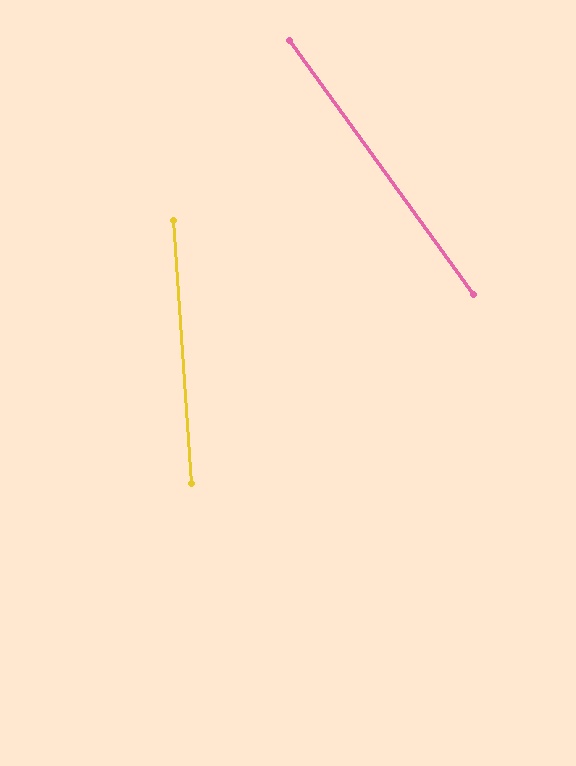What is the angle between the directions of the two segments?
Approximately 32 degrees.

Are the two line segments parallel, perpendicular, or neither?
Neither parallel nor perpendicular — they differ by about 32°.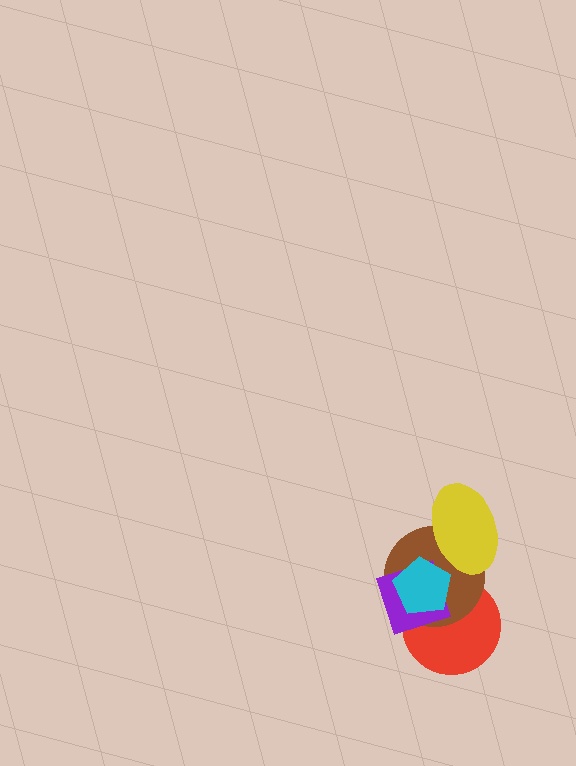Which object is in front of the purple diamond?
The cyan pentagon is in front of the purple diamond.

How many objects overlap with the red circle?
3 objects overlap with the red circle.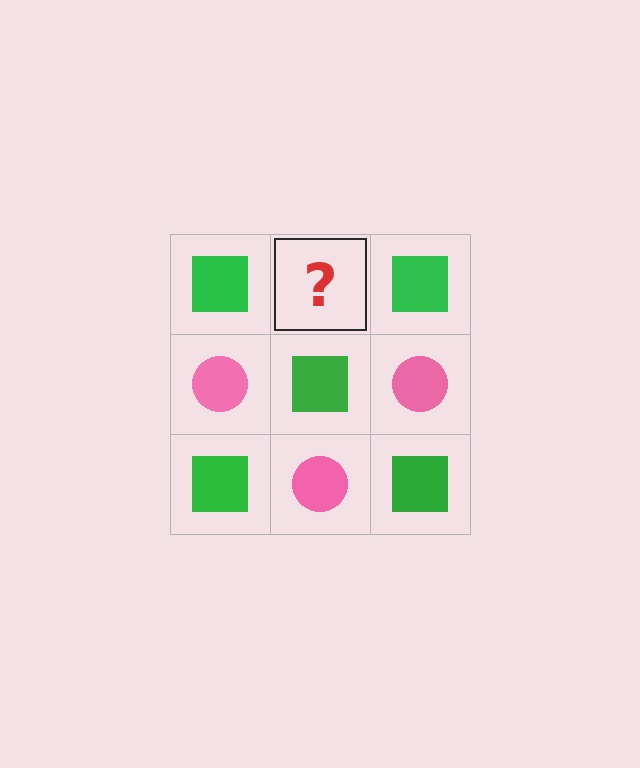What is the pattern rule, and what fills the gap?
The rule is that it alternates green square and pink circle in a checkerboard pattern. The gap should be filled with a pink circle.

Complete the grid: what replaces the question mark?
The question mark should be replaced with a pink circle.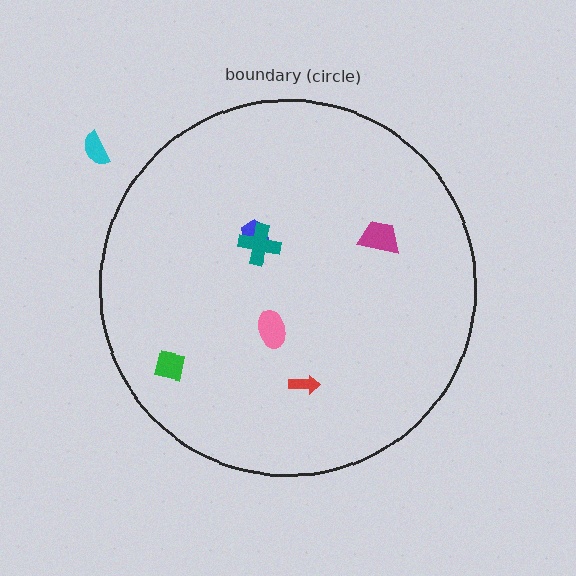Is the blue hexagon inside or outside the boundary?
Inside.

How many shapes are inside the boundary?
6 inside, 1 outside.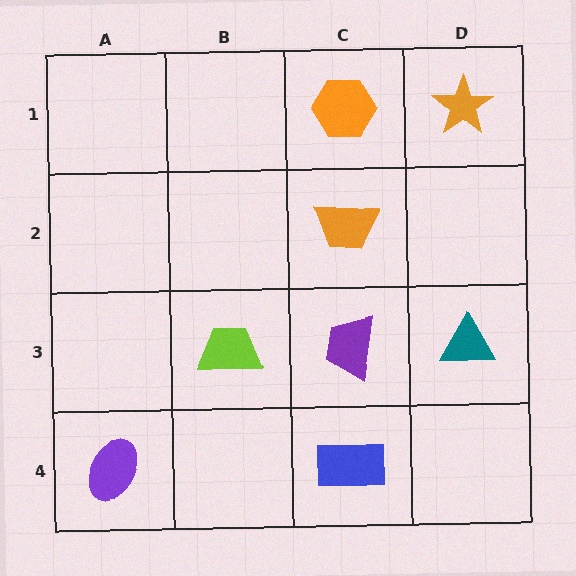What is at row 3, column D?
A teal triangle.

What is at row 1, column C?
An orange hexagon.